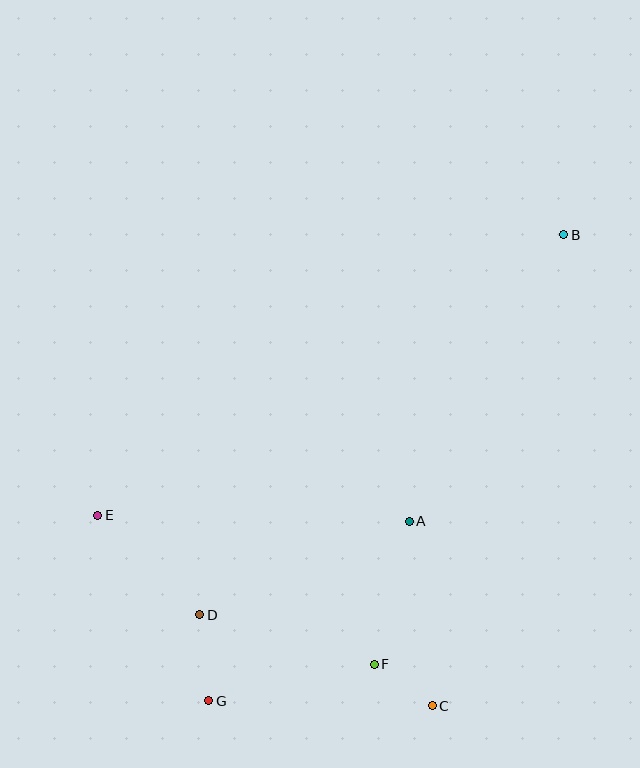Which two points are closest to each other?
Points C and F are closest to each other.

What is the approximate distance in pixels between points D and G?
The distance between D and G is approximately 87 pixels.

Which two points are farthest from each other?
Points B and G are farthest from each other.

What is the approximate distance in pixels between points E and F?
The distance between E and F is approximately 314 pixels.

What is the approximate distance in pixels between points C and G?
The distance between C and G is approximately 223 pixels.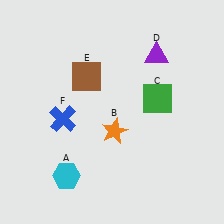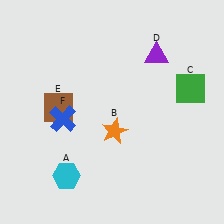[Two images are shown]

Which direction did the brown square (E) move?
The brown square (E) moved down.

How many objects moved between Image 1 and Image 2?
2 objects moved between the two images.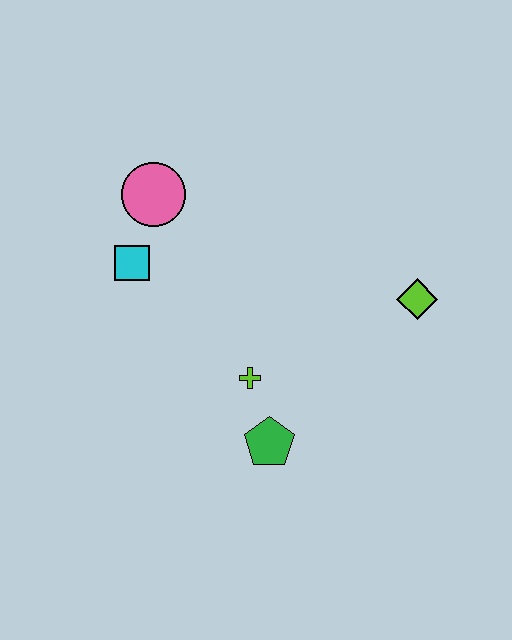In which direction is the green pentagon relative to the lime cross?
The green pentagon is below the lime cross.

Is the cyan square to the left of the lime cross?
Yes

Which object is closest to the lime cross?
The green pentagon is closest to the lime cross.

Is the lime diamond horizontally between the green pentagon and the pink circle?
No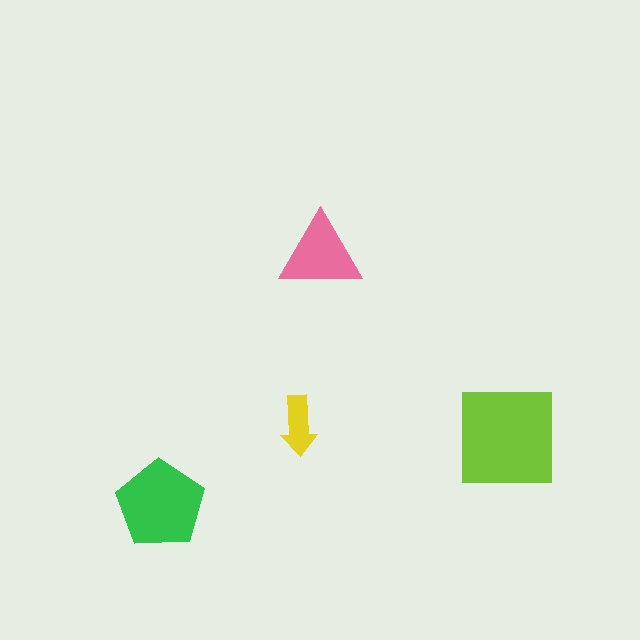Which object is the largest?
The lime square.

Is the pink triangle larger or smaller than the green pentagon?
Smaller.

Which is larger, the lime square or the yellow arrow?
The lime square.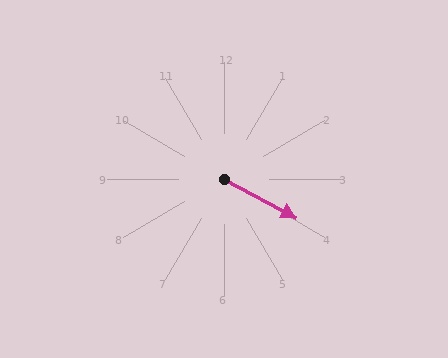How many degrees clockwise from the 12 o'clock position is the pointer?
Approximately 118 degrees.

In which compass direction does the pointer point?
Southeast.